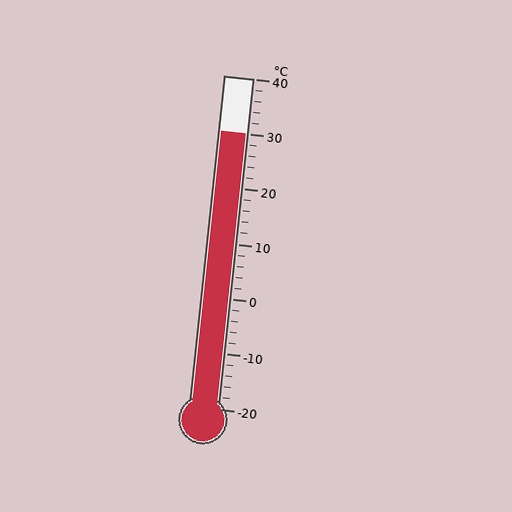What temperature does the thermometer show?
The thermometer shows approximately 30°C.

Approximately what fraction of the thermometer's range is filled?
The thermometer is filled to approximately 85% of its range.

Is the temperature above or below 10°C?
The temperature is above 10°C.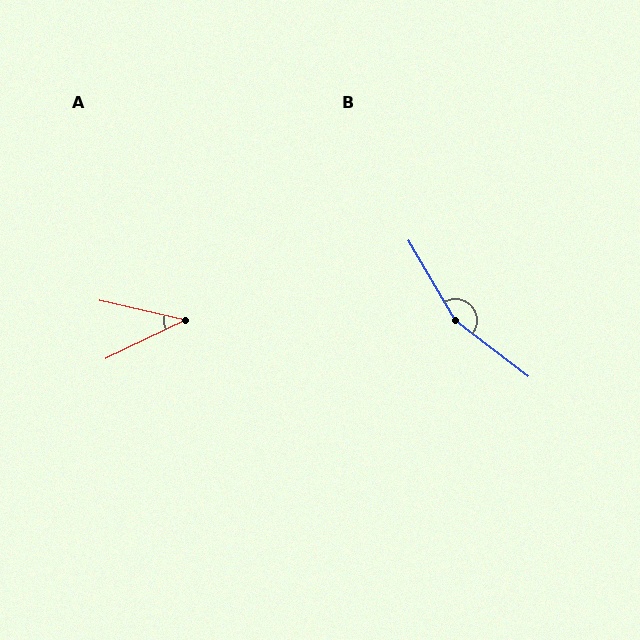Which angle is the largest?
B, at approximately 158 degrees.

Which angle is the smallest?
A, at approximately 38 degrees.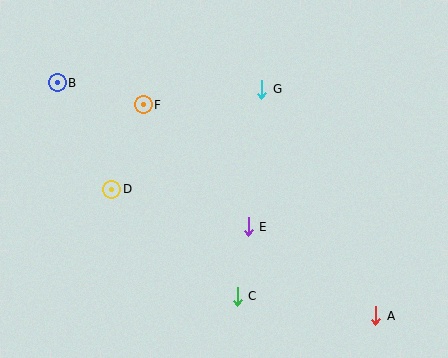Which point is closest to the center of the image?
Point E at (248, 227) is closest to the center.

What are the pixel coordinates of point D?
Point D is at (112, 189).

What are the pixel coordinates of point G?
Point G is at (262, 89).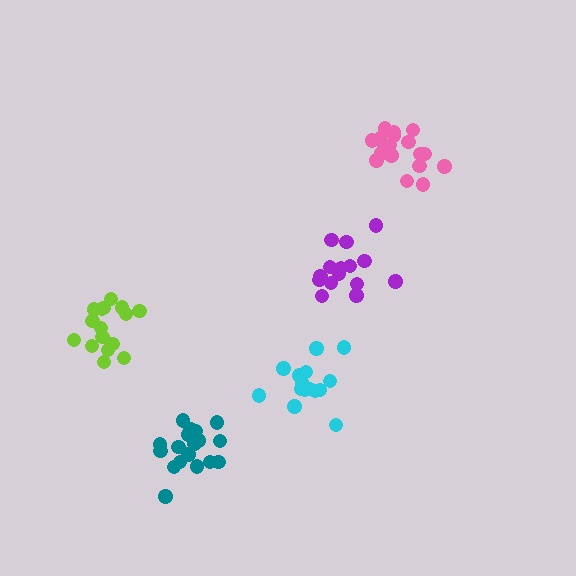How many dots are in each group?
Group 1: 18 dots, Group 2: 16 dots, Group 3: 18 dots, Group 4: 16 dots, Group 5: 15 dots (83 total).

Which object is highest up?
The pink cluster is topmost.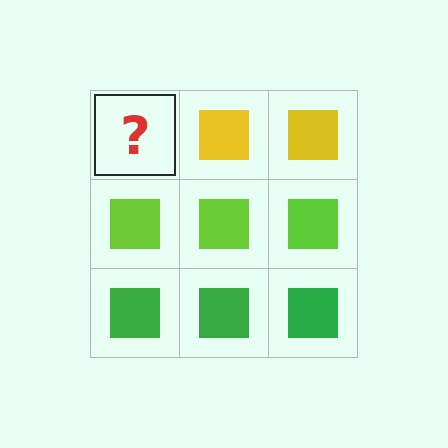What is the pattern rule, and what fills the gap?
The rule is that each row has a consistent color. The gap should be filled with a yellow square.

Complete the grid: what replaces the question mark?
The question mark should be replaced with a yellow square.